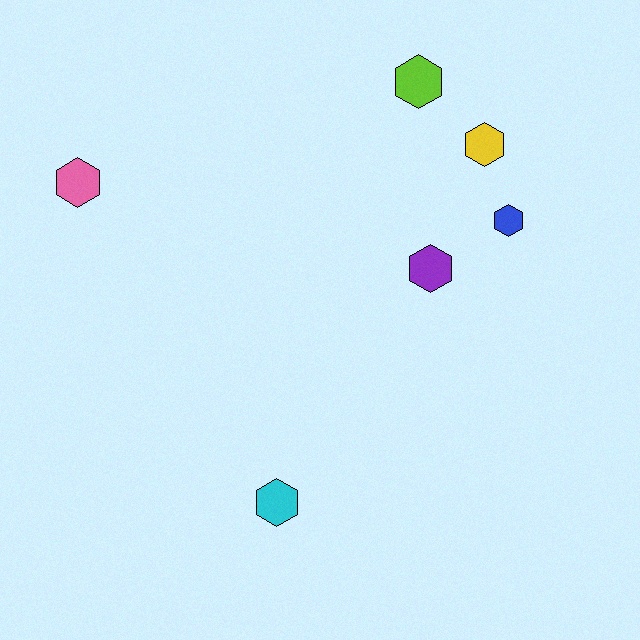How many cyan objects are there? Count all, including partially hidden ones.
There is 1 cyan object.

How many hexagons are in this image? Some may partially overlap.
There are 6 hexagons.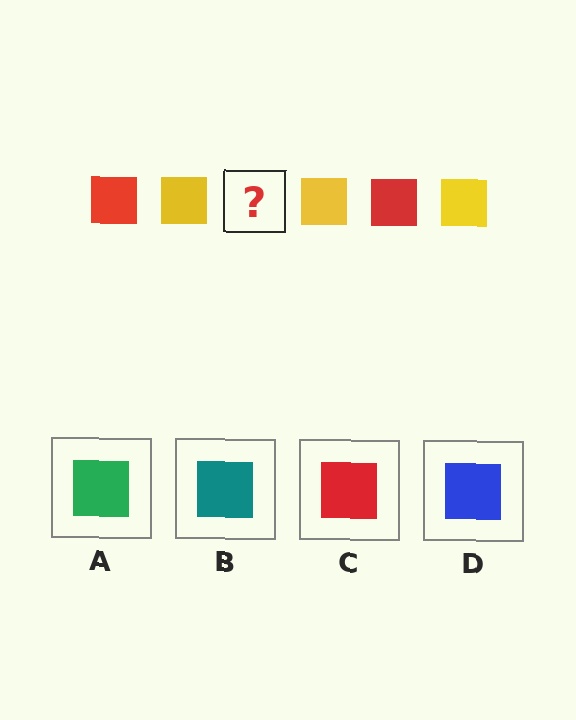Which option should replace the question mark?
Option C.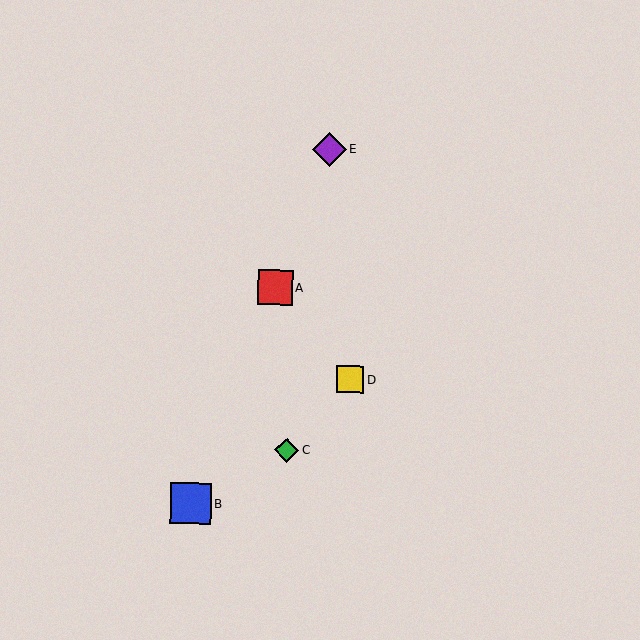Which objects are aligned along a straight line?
Objects A, B, E are aligned along a straight line.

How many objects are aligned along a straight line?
3 objects (A, B, E) are aligned along a straight line.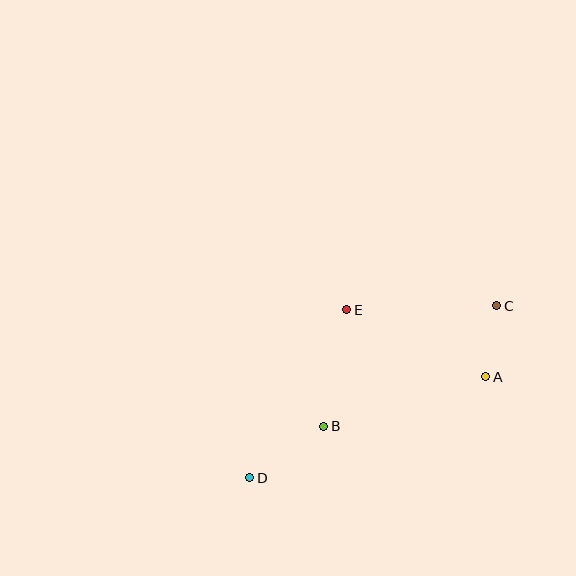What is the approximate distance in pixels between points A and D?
The distance between A and D is approximately 257 pixels.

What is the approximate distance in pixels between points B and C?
The distance between B and C is approximately 211 pixels.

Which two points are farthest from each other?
Points C and D are farthest from each other.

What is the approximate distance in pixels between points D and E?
The distance between D and E is approximately 194 pixels.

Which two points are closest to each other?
Points A and C are closest to each other.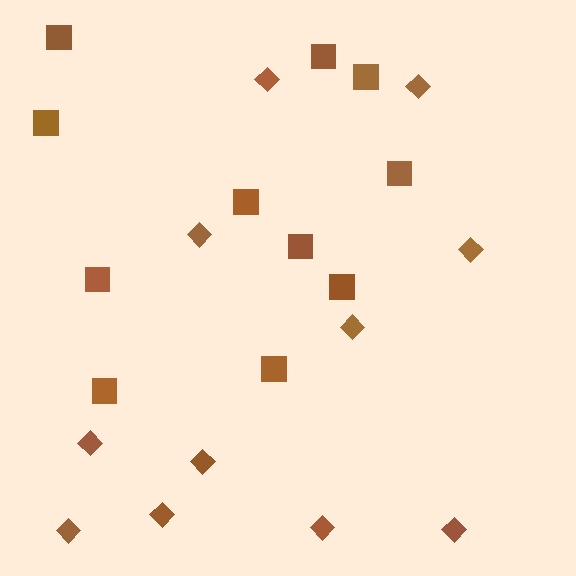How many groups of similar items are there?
There are 2 groups: one group of diamonds (11) and one group of squares (11).